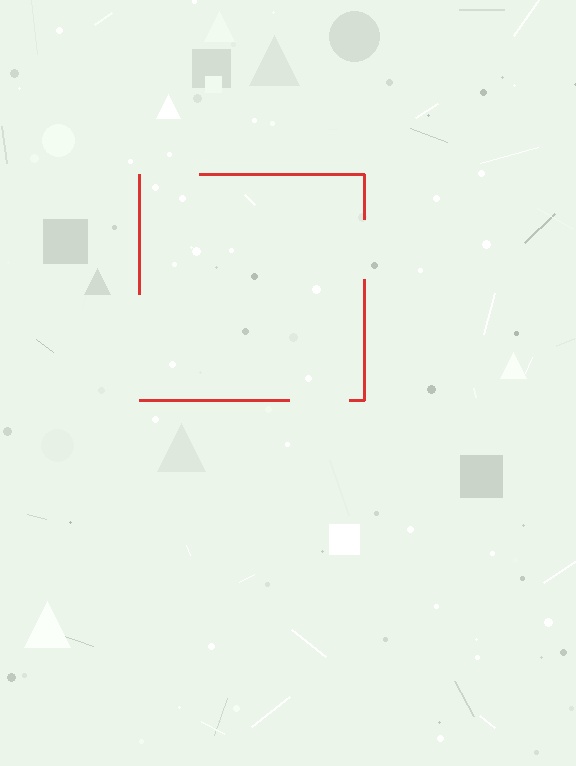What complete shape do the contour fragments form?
The contour fragments form a square.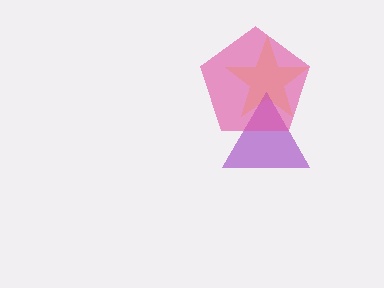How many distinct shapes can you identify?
There are 3 distinct shapes: a yellow star, a purple triangle, a pink pentagon.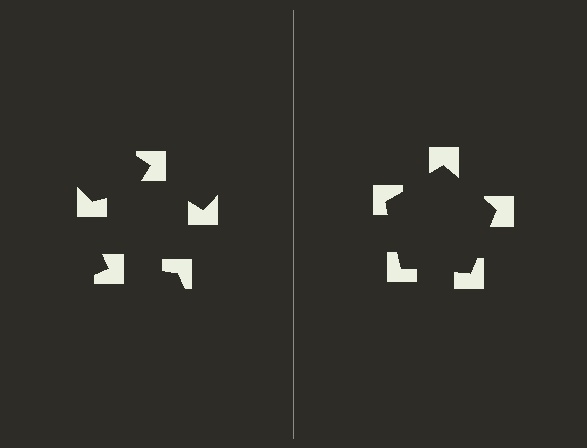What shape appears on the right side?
An illusory pentagon.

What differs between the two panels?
The notched squares are positioned identically on both sides; only the wedge orientations differ. On the right they align to a pentagon; on the left they are misaligned.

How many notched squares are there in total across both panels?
10 — 5 on each side.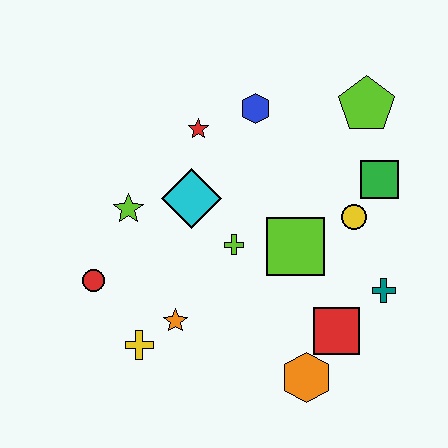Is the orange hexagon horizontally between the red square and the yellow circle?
No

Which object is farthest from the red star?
The orange hexagon is farthest from the red star.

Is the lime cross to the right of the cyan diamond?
Yes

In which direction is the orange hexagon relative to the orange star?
The orange hexagon is to the right of the orange star.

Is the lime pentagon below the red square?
No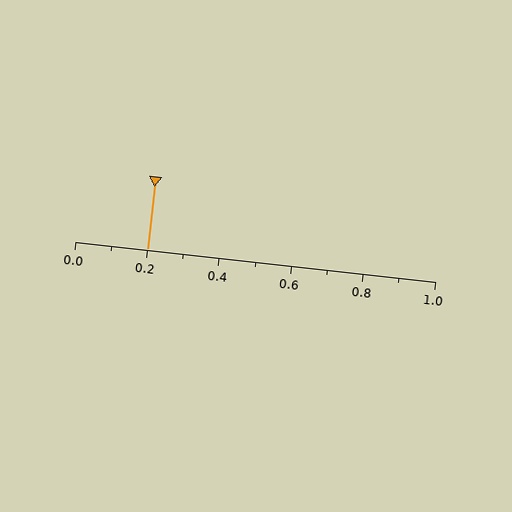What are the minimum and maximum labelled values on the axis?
The axis runs from 0.0 to 1.0.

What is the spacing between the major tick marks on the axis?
The major ticks are spaced 0.2 apart.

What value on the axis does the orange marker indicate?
The marker indicates approximately 0.2.